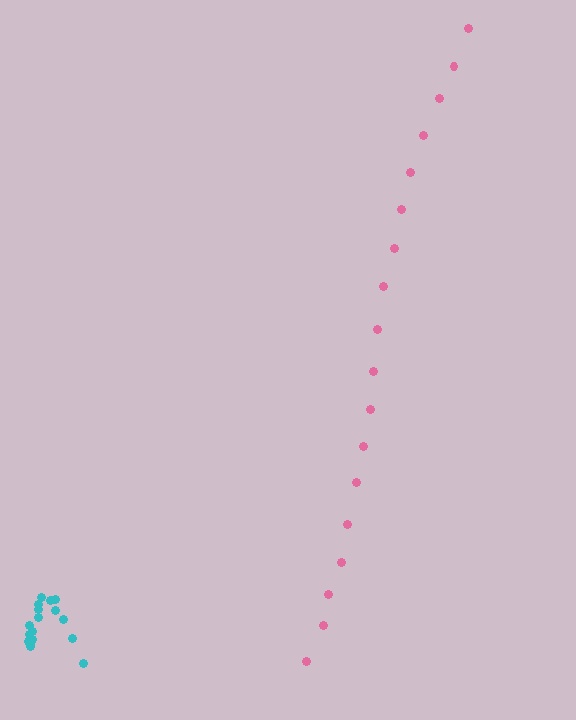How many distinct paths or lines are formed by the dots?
There are 2 distinct paths.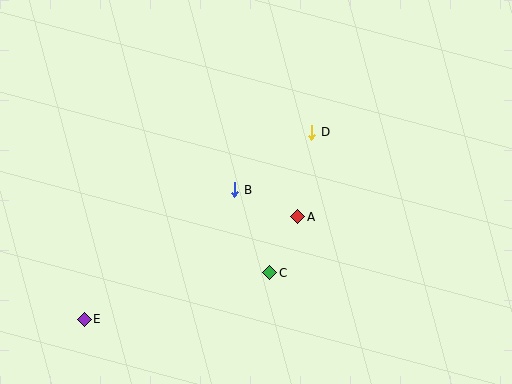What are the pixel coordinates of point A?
Point A is at (298, 217).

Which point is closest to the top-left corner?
Point B is closest to the top-left corner.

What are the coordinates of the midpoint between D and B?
The midpoint between D and B is at (273, 161).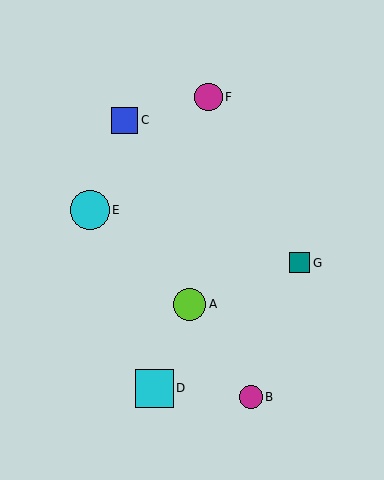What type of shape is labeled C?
Shape C is a blue square.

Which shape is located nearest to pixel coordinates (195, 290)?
The lime circle (labeled A) at (190, 304) is nearest to that location.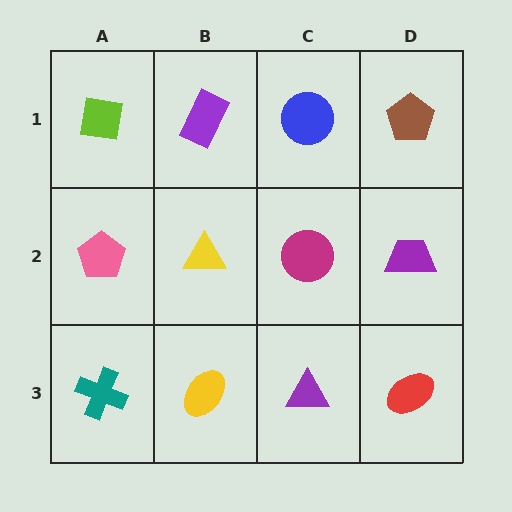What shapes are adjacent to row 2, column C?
A blue circle (row 1, column C), a purple triangle (row 3, column C), a yellow triangle (row 2, column B), a purple trapezoid (row 2, column D).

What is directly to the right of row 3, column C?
A red ellipse.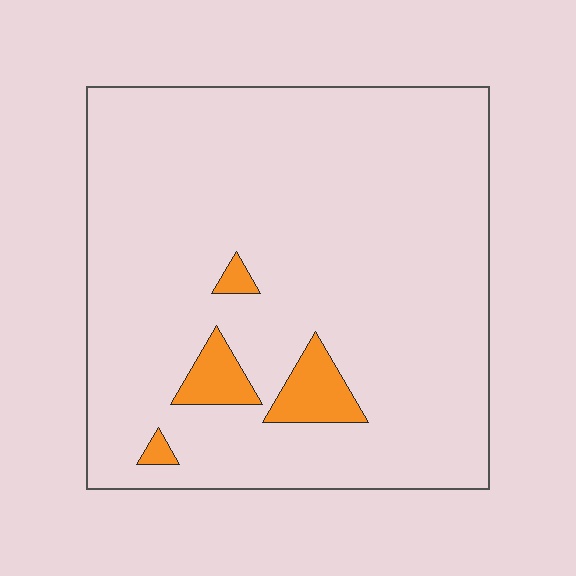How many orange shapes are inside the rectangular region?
4.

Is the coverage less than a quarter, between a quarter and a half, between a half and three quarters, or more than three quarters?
Less than a quarter.